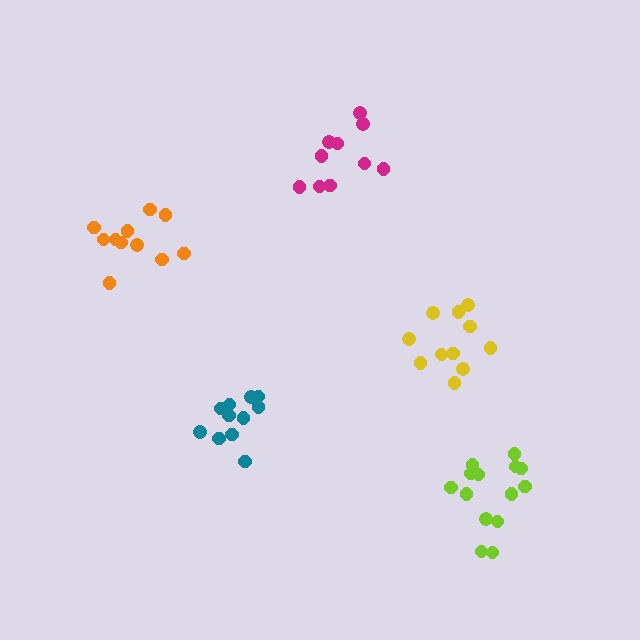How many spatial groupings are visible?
There are 5 spatial groupings.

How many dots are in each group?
Group 1: 11 dots, Group 2: 11 dots, Group 3: 14 dots, Group 4: 10 dots, Group 5: 11 dots (57 total).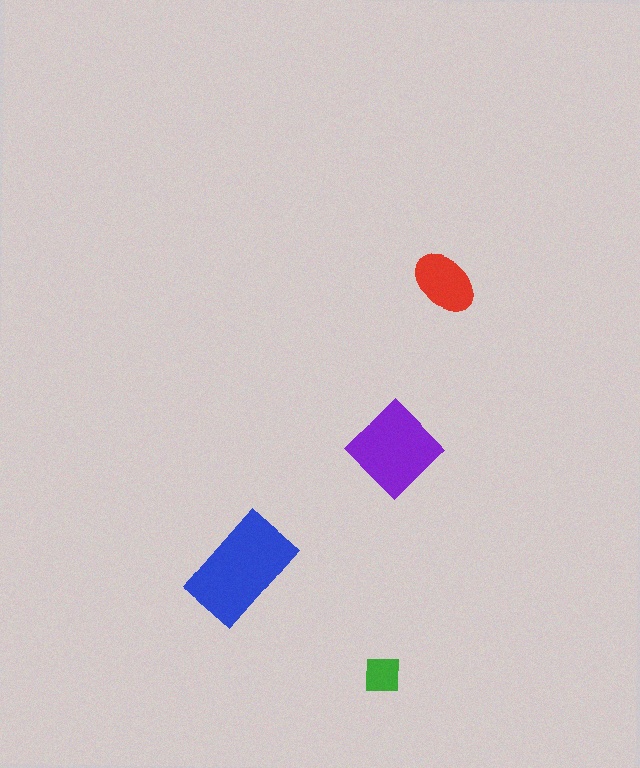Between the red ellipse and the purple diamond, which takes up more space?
The purple diamond.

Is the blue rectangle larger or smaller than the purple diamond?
Larger.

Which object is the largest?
The blue rectangle.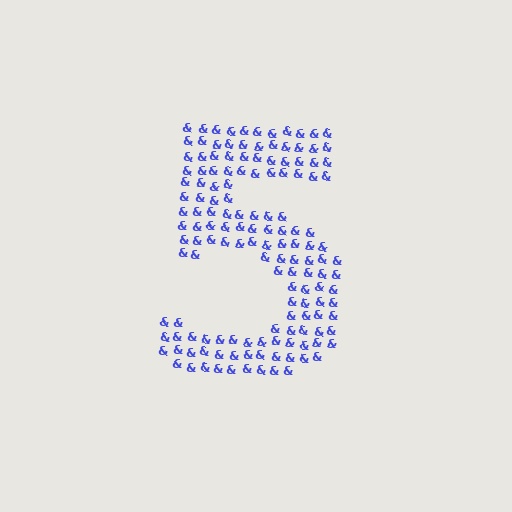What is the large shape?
The large shape is the digit 5.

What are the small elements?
The small elements are ampersands.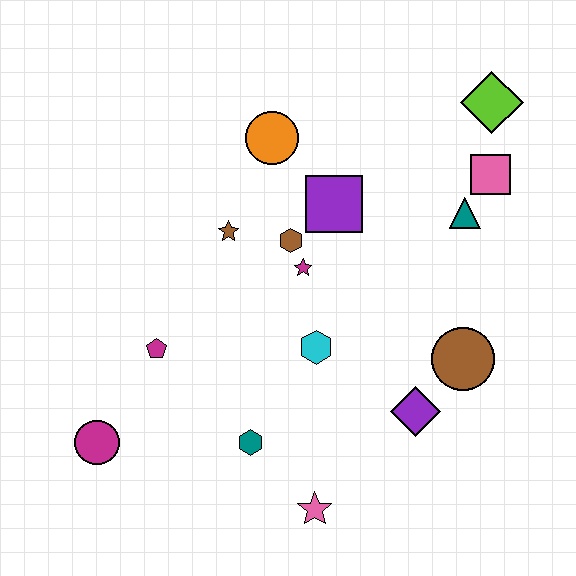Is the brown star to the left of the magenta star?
Yes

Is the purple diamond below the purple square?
Yes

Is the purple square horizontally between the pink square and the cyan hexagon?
Yes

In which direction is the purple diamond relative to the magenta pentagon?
The purple diamond is to the right of the magenta pentagon.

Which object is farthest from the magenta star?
The magenta circle is farthest from the magenta star.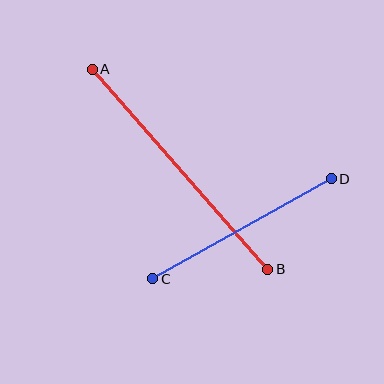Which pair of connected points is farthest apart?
Points A and B are farthest apart.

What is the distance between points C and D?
The distance is approximately 205 pixels.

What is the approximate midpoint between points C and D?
The midpoint is at approximately (242, 229) pixels.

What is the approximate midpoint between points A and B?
The midpoint is at approximately (180, 169) pixels.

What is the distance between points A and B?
The distance is approximately 266 pixels.